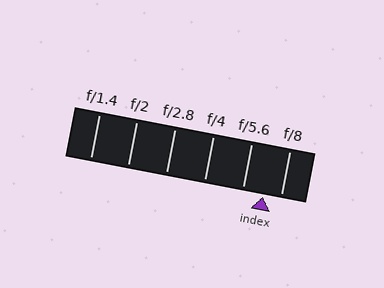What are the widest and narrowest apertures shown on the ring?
The widest aperture shown is f/1.4 and the narrowest is f/8.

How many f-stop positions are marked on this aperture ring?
There are 6 f-stop positions marked.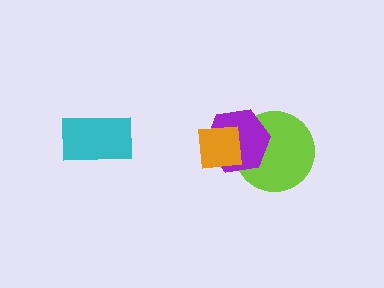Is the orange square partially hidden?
No, no other shape covers it.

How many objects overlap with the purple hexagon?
2 objects overlap with the purple hexagon.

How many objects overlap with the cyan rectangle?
0 objects overlap with the cyan rectangle.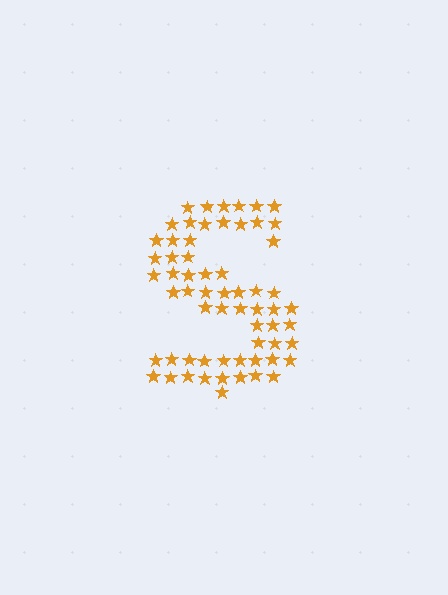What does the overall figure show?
The overall figure shows the letter S.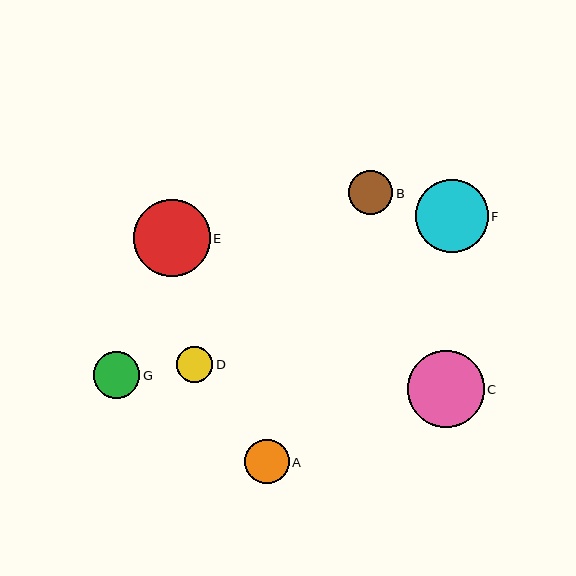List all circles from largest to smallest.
From largest to smallest: C, E, F, G, A, B, D.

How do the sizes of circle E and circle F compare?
Circle E and circle F are approximately the same size.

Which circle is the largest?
Circle C is the largest with a size of approximately 77 pixels.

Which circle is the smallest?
Circle D is the smallest with a size of approximately 36 pixels.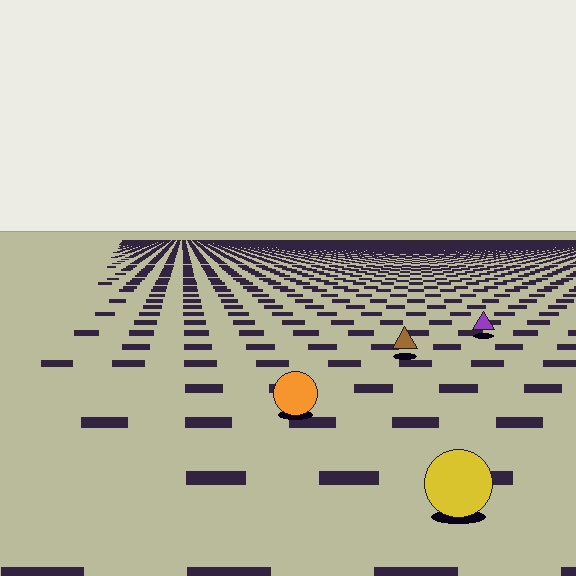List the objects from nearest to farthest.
From nearest to farthest: the yellow circle, the orange circle, the brown triangle, the purple triangle.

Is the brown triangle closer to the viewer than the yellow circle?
No. The yellow circle is closer — you can tell from the texture gradient: the ground texture is coarser near it.